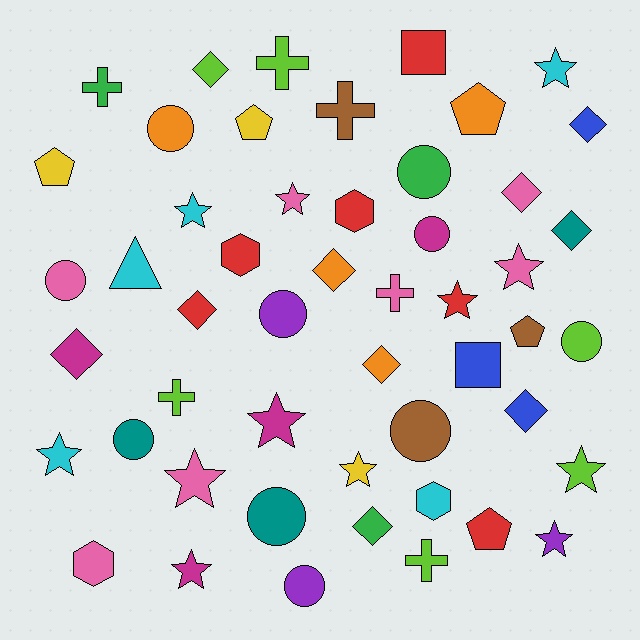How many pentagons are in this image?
There are 5 pentagons.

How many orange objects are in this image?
There are 4 orange objects.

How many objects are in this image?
There are 50 objects.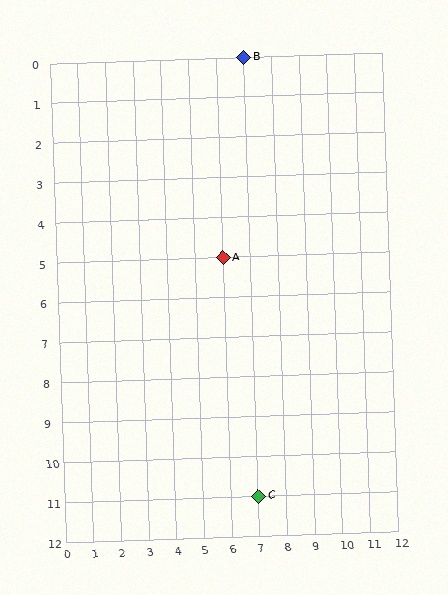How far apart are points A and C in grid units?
Points A and C are 1 column and 6 rows apart (about 6.1 grid units diagonally).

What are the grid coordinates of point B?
Point B is at grid coordinates (7, 0).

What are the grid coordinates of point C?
Point C is at grid coordinates (7, 11).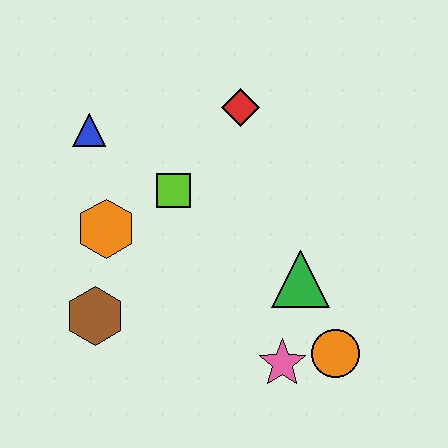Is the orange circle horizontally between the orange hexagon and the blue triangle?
No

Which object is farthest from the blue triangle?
The orange circle is farthest from the blue triangle.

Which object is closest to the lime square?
The orange hexagon is closest to the lime square.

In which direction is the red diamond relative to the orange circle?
The red diamond is above the orange circle.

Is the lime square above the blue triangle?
No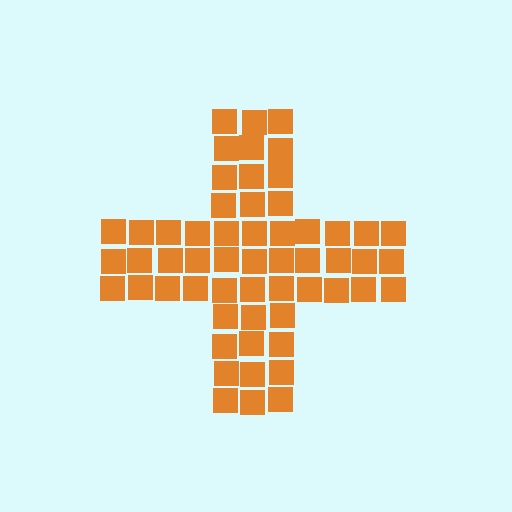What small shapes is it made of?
It is made of small squares.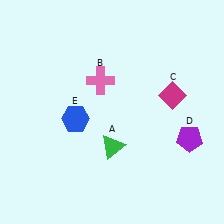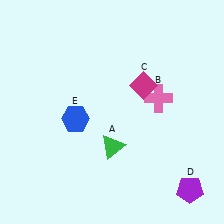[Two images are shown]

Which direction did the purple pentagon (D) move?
The purple pentagon (D) moved down.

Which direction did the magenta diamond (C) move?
The magenta diamond (C) moved left.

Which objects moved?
The objects that moved are: the pink cross (B), the magenta diamond (C), the purple pentagon (D).